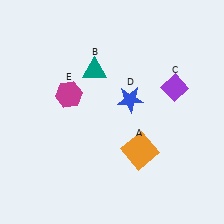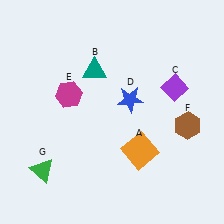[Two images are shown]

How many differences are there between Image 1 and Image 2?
There are 2 differences between the two images.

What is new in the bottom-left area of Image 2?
A green triangle (G) was added in the bottom-left area of Image 2.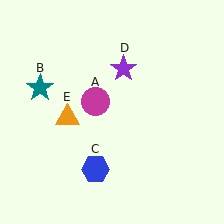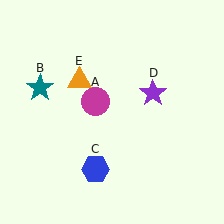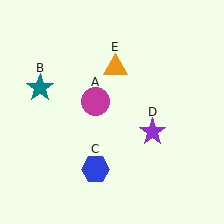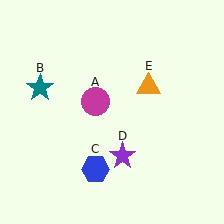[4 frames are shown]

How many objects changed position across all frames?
2 objects changed position: purple star (object D), orange triangle (object E).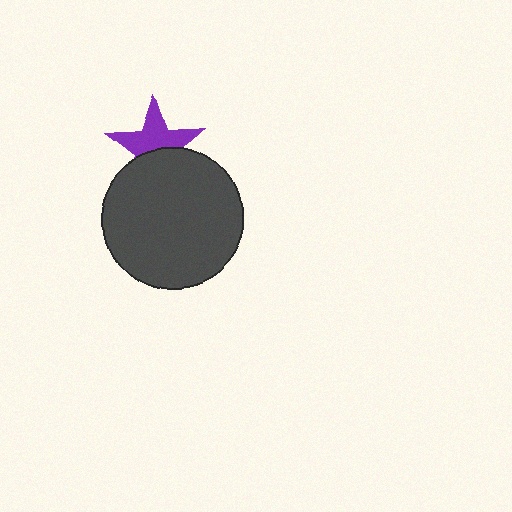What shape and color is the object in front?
The object in front is a dark gray circle.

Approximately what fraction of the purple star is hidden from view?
Roughly 40% of the purple star is hidden behind the dark gray circle.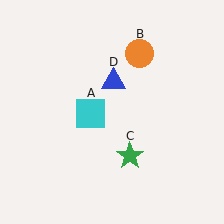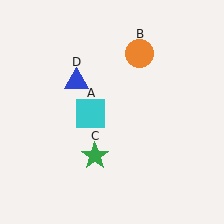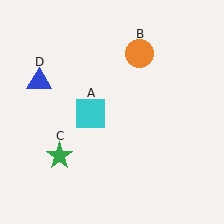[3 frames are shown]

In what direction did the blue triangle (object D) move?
The blue triangle (object D) moved left.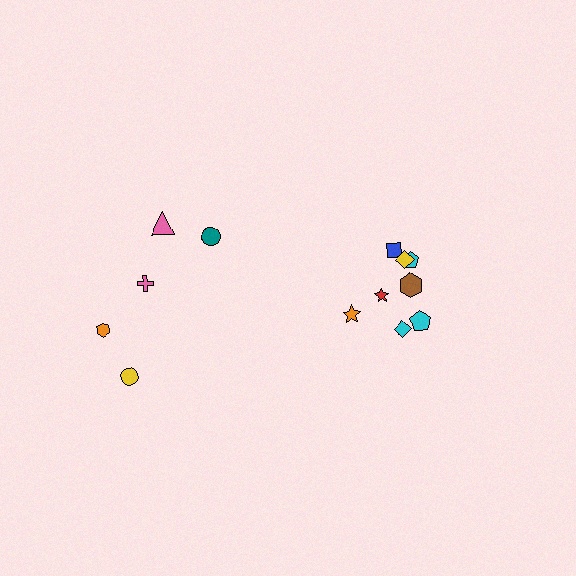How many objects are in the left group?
There are 5 objects.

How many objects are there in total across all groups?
There are 13 objects.